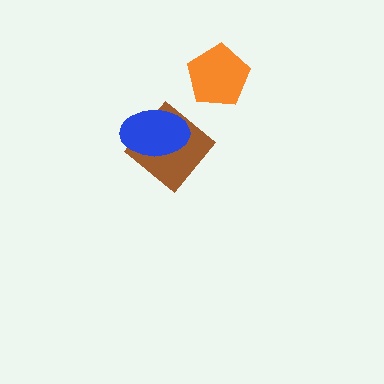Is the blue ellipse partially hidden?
No, no other shape covers it.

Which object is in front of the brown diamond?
The blue ellipse is in front of the brown diamond.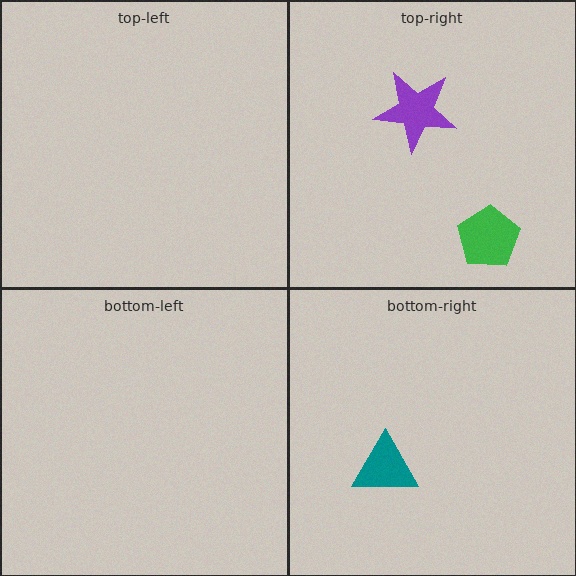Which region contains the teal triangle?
The bottom-right region.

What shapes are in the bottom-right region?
The teal triangle.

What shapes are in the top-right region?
The purple star, the green pentagon.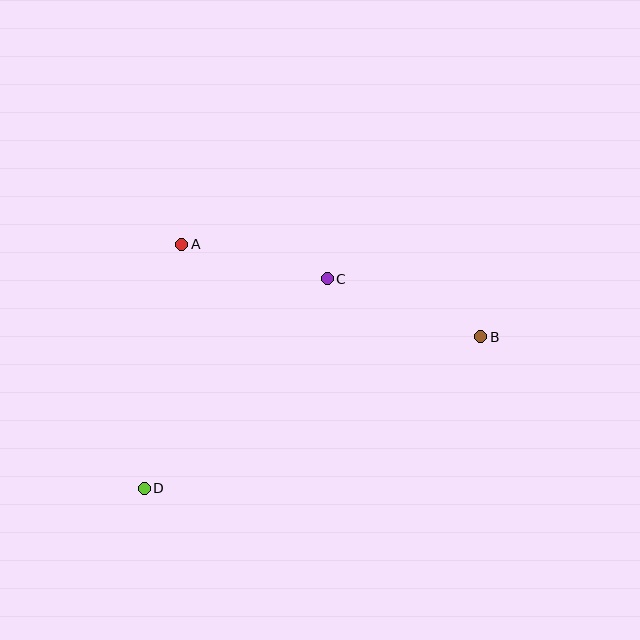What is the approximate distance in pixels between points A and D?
The distance between A and D is approximately 247 pixels.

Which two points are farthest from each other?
Points B and D are farthest from each other.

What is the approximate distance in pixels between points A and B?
The distance between A and B is approximately 313 pixels.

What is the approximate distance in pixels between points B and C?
The distance between B and C is approximately 164 pixels.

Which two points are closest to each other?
Points A and C are closest to each other.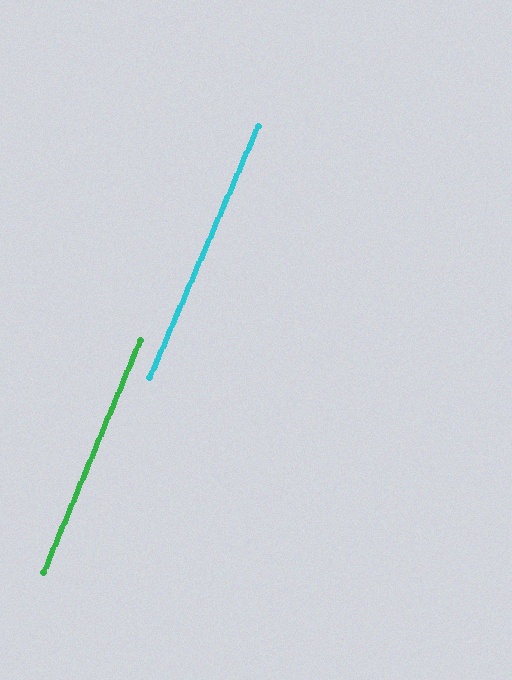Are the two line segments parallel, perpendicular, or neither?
Parallel — their directions differ by only 0.7°.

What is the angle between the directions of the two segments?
Approximately 1 degree.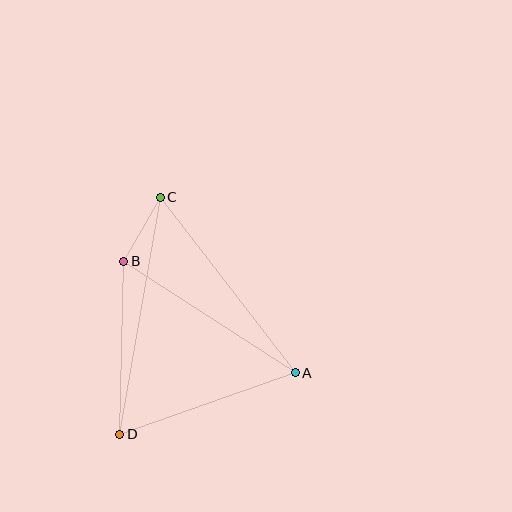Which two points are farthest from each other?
Points C and D are farthest from each other.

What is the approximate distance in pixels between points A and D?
The distance between A and D is approximately 186 pixels.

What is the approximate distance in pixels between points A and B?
The distance between A and B is approximately 204 pixels.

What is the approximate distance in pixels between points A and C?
The distance between A and C is approximately 221 pixels.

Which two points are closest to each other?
Points B and C are closest to each other.